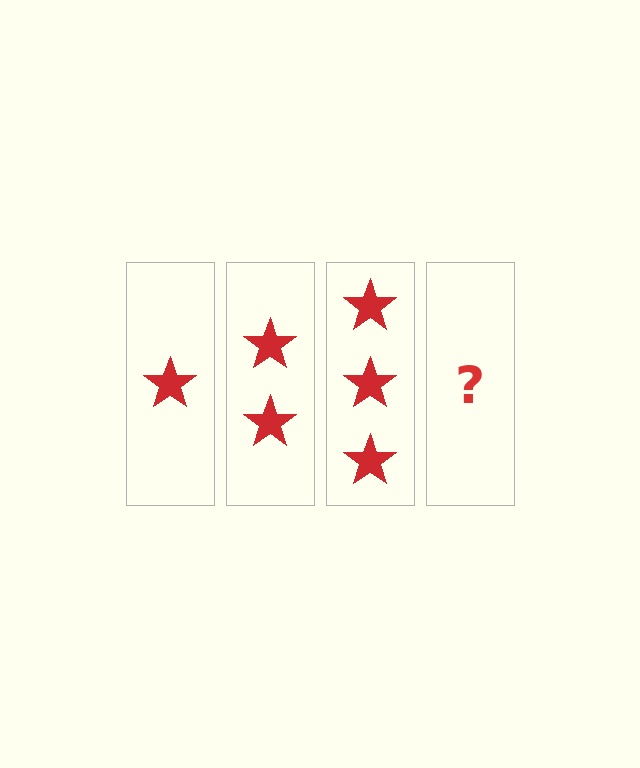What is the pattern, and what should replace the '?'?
The pattern is that each step adds one more star. The '?' should be 4 stars.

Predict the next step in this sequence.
The next step is 4 stars.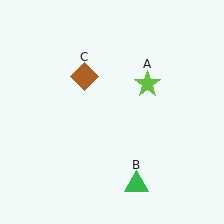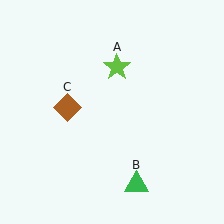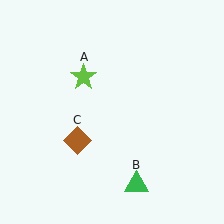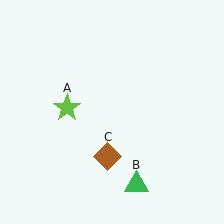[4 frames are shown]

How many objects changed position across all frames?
2 objects changed position: lime star (object A), brown diamond (object C).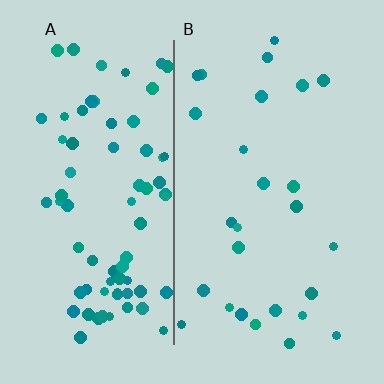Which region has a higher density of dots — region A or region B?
A (the left).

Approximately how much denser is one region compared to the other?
Approximately 2.8× — region A over region B.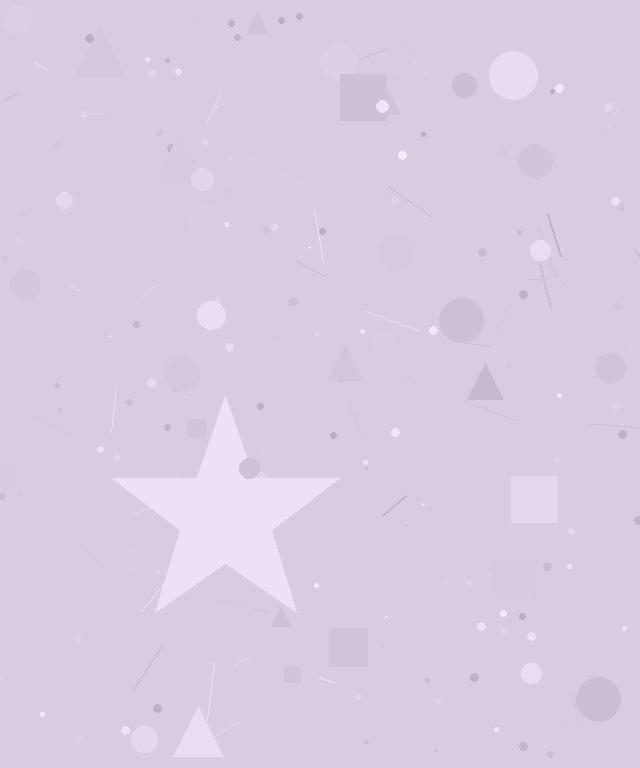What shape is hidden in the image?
A star is hidden in the image.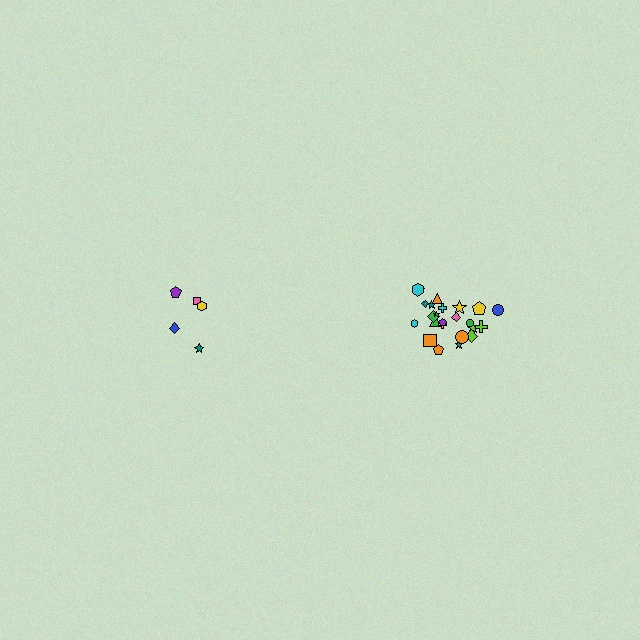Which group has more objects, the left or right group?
The right group.